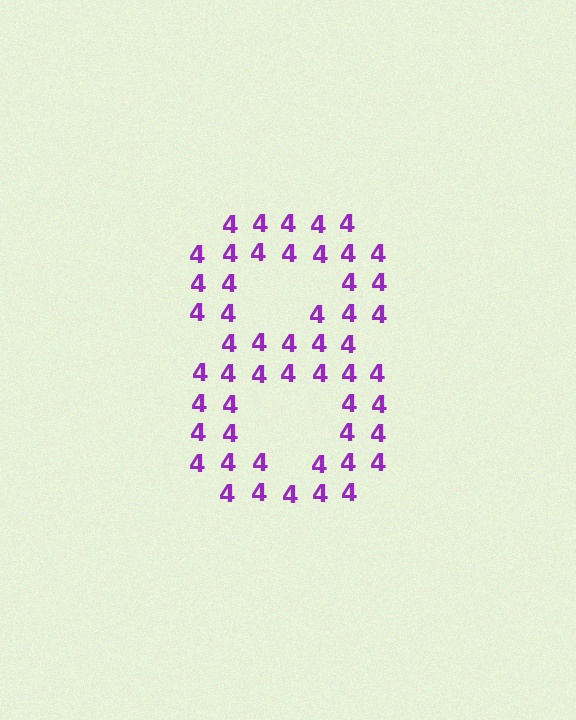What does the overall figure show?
The overall figure shows the digit 8.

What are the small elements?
The small elements are digit 4's.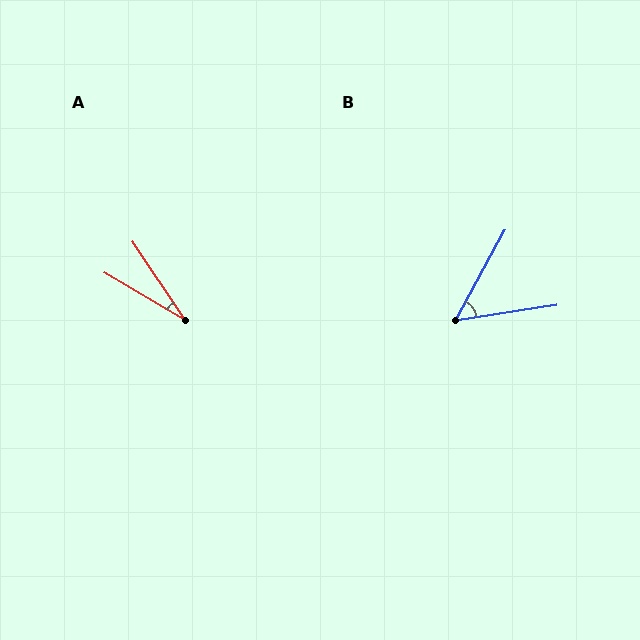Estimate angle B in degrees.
Approximately 53 degrees.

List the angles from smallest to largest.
A (26°), B (53°).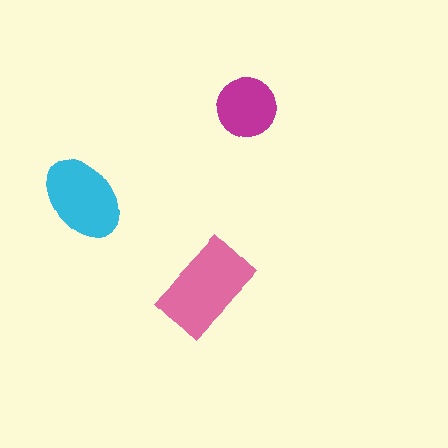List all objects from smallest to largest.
The magenta circle, the cyan ellipse, the pink rectangle.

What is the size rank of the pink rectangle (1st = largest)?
1st.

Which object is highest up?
The magenta circle is topmost.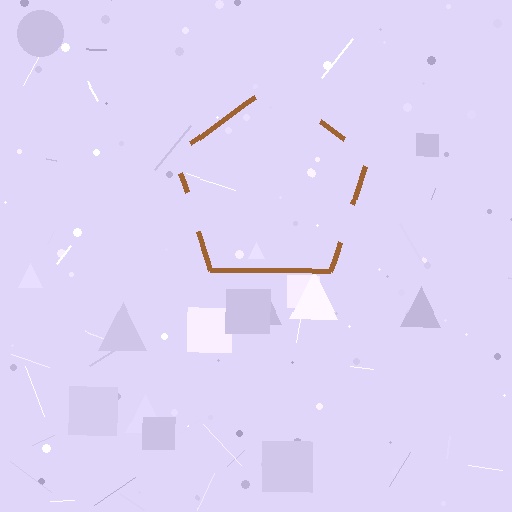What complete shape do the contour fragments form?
The contour fragments form a pentagon.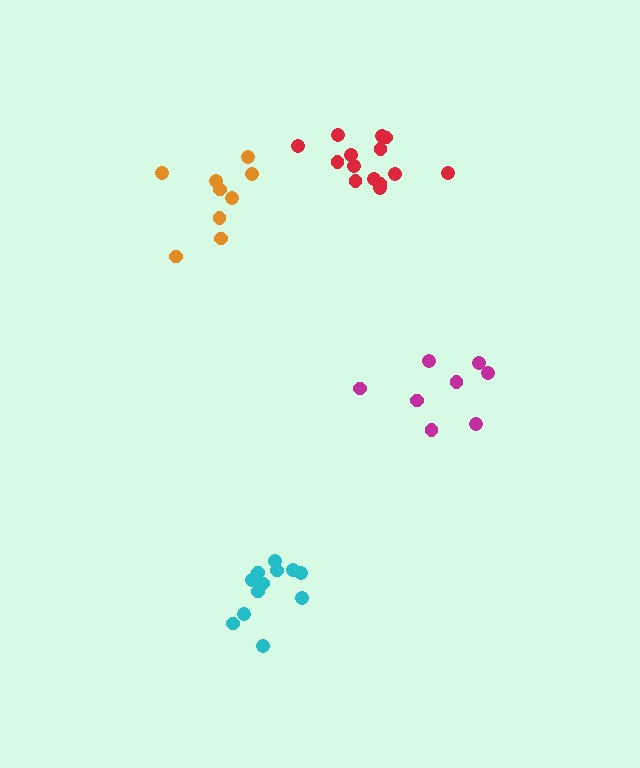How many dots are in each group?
Group 1: 8 dots, Group 2: 14 dots, Group 3: 12 dots, Group 4: 9 dots (43 total).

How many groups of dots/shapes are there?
There are 4 groups.